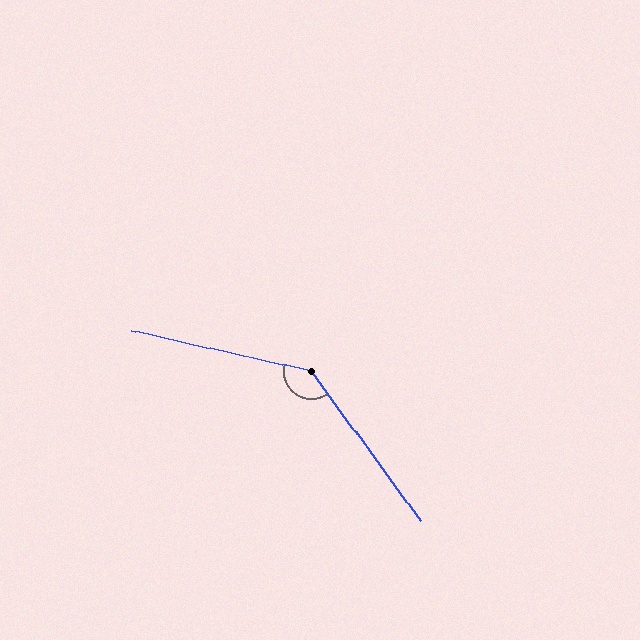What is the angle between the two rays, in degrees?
Approximately 139 degrees.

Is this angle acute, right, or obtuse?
It is obtuse.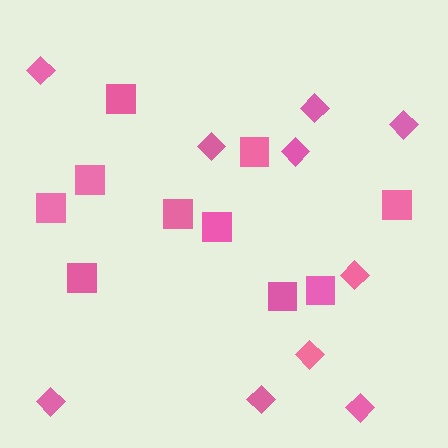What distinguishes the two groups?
There are 2 groups: one group of squares (10) and one group of diamonds (10).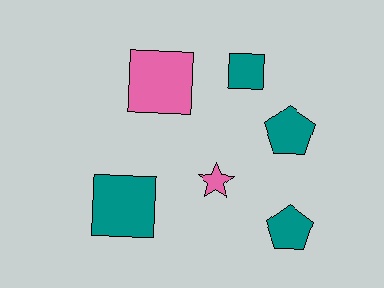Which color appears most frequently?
Teal, with 4 objects.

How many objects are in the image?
There are 6 objects.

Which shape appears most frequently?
Square, with 3 objects.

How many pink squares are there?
There is 1 pink square.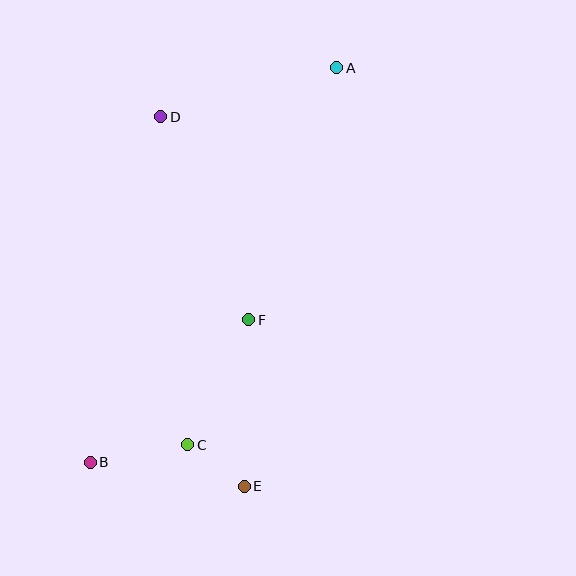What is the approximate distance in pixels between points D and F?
The distance between D and F is approximately 221 pixels.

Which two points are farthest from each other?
Points A and B are farthest from each other.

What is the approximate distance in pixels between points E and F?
The distance between E and F is approximately 166 pixels.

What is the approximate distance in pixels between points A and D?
The distance between A and D is approximately 183 pixels.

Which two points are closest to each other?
Points C and E are closest to each other.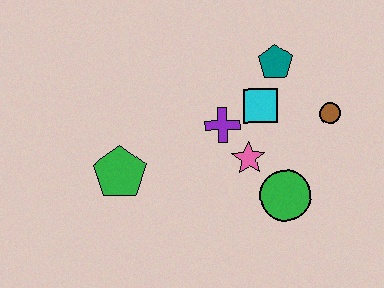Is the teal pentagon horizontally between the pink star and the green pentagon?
No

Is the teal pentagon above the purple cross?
Yes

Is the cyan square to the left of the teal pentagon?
Yes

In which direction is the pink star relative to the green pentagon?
The pink star is to the right of the green pentagon.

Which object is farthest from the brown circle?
The green pentagon is farthest from the brown circle.